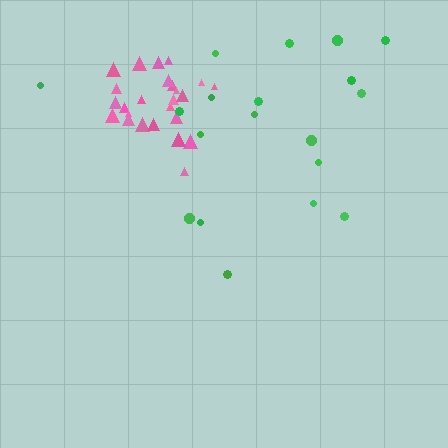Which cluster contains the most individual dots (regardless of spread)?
Pink (25).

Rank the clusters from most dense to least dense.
pink, green.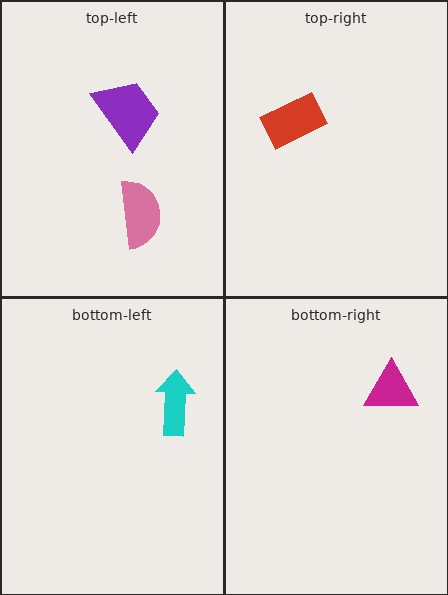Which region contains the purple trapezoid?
The top-left region.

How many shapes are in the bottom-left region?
1.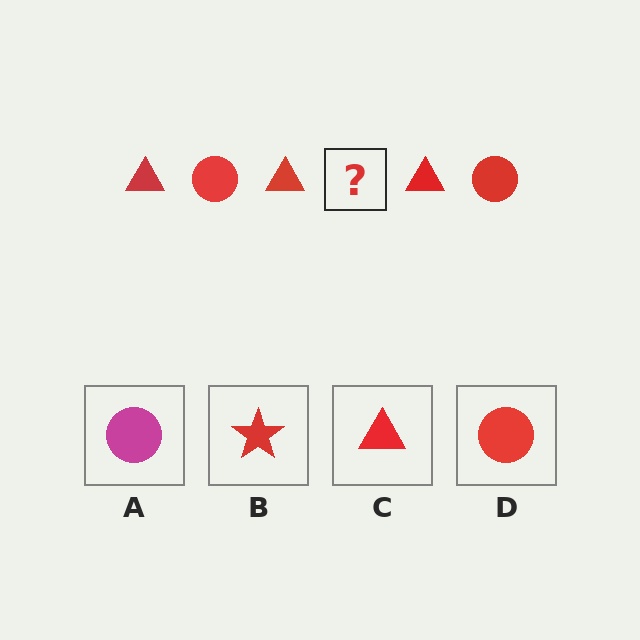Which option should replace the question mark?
Option D.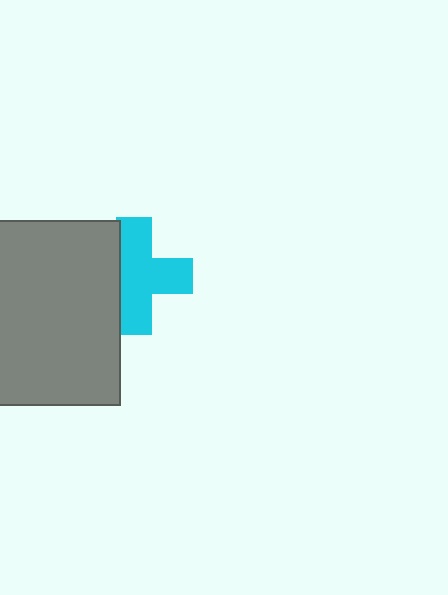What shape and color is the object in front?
The object in front is a gray rectangle.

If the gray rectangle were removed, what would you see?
You would see the complete cyan cross.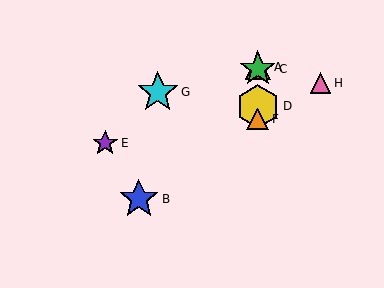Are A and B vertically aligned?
No, A is at x≈258 and B is at x≈139.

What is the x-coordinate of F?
Object F is at x≈258.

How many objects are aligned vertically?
4 objects (A, C, D, F) are aligned vertically.